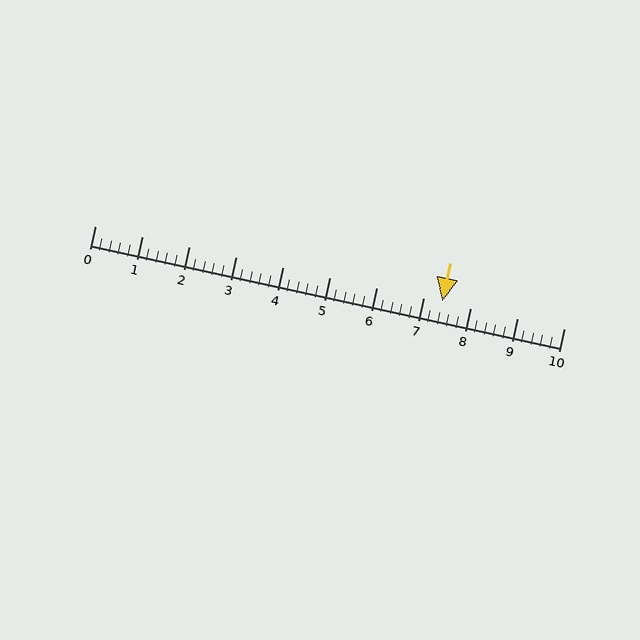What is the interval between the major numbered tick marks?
The major tick marks are spaced 1 units apart.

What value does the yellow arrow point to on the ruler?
The yellow arrow points to approximately 7.4.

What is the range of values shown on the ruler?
The ruler shows values from 0 to 10.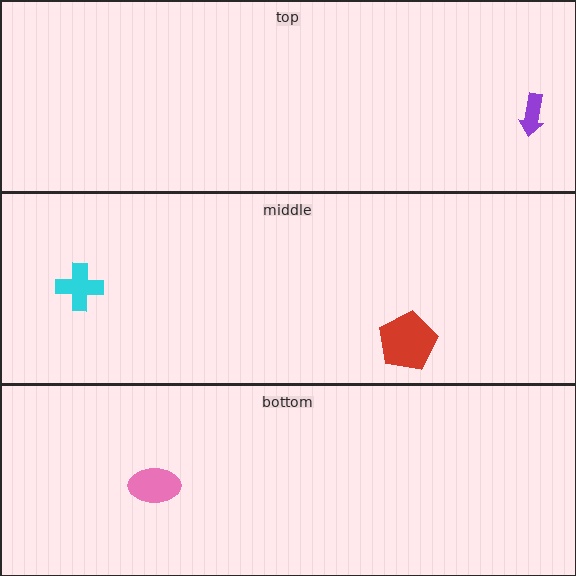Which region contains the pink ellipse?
The bottom region.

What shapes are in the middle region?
The red pentagon, the cyan cross.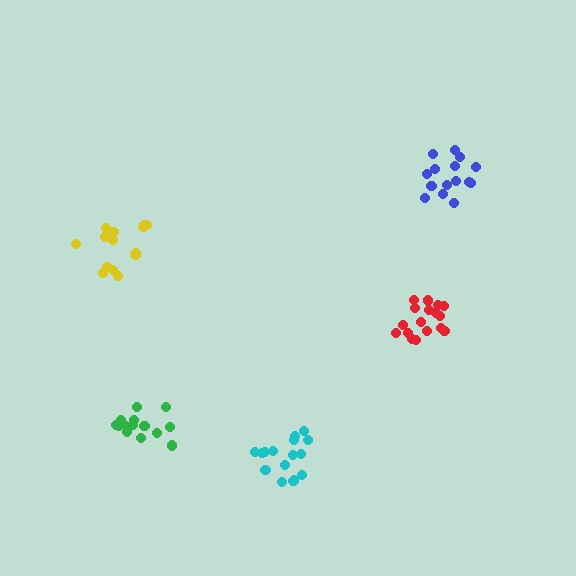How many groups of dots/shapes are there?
There are 5 groups.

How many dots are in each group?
Group 1: 14 dots, Group 2: 15 dots, Group 3: 17 dots, Group 4: 15 dots, Group 5: 16 dots (77 total).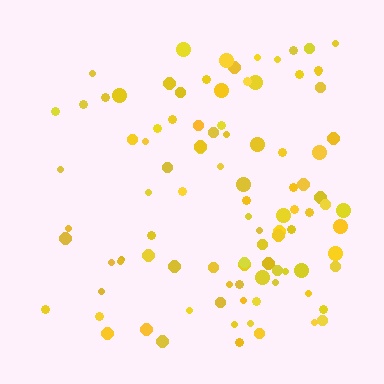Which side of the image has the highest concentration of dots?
The right.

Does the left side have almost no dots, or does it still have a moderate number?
Still a moderate number, just noticeably fewer than the right.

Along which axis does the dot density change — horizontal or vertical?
Horizontal.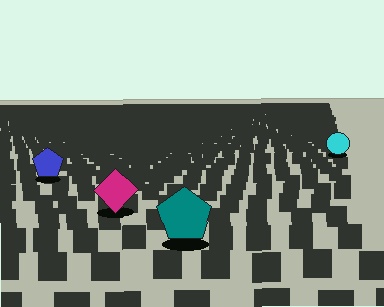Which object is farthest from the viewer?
The cyan circle is farthest from the viewer. It appears smaller and the ground texture around it is denser.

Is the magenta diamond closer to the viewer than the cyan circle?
Yes. The magenta diamond is closer — you can tell from the texture gradient: the ground texture is coarser near it.